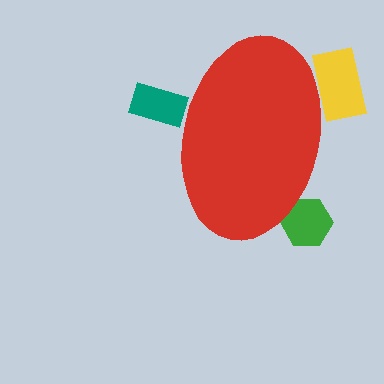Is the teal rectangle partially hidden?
Yes, the teal rectangle is partially hidden behind the red ellipse.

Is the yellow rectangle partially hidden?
Yes, the yellow rectangle is partially hidden behind the red ellipse.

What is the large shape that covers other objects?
A red ellipse.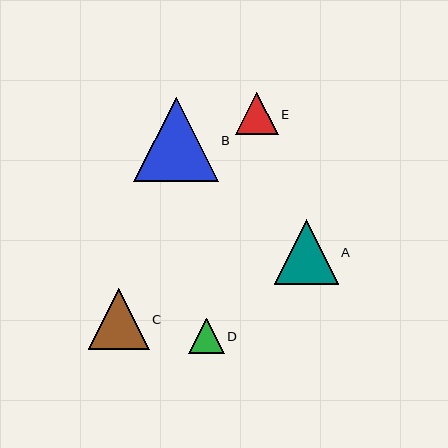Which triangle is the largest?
Triangle B is the largest with a size of approximately 85 pixels.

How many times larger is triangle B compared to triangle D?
Triangle B is approximately 2.4 times the size of triangle D.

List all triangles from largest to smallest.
From largest to smallest: B, A, C, E, D.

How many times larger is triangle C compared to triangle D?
Triangle C is approximately 1.7 times the size of triangle D.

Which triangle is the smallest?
Triangle D is the smallest with a size of approximately 35 pixels.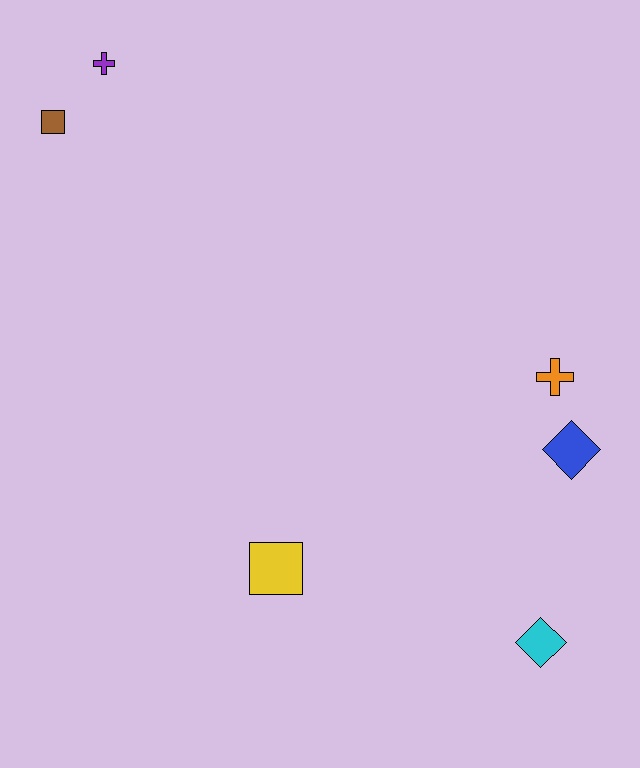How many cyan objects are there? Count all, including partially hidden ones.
There is 1 cyan object.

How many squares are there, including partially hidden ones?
There are 2 squares.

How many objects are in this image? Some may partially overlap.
There are 6 objects.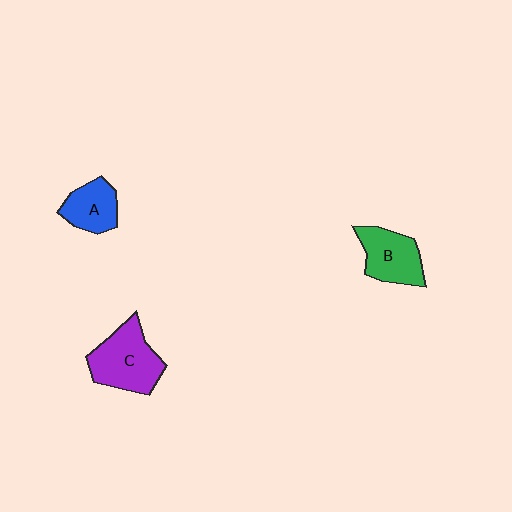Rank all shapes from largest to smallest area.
From largest to smallest: C (purple), B (green), A (blue).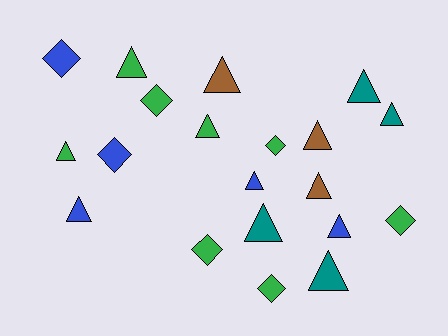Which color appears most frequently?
Green, with 8 objects.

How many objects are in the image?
There are 20 objects.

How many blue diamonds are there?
There are 2 blue diamonds.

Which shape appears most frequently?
Triangle, with 13 objects.